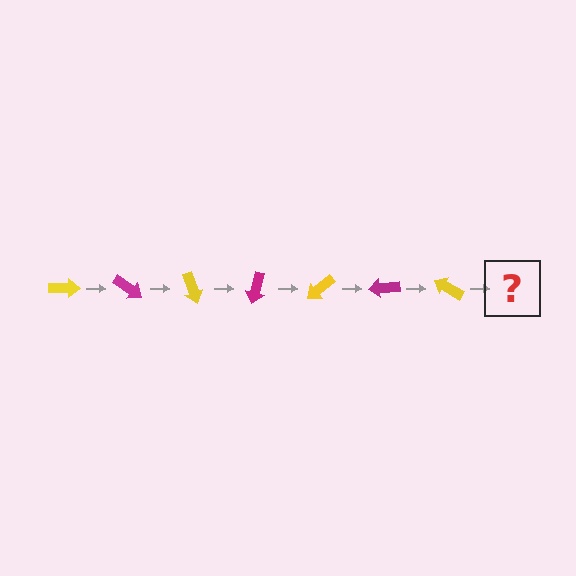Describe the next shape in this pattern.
It should be a magenta arrow, rotated 245 degrees from the start.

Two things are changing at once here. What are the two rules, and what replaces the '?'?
The two rules are that it rotates 35 degrees each step and the color cycles through yellow and magenta. The '?' should be a magenta arrow, rotated 245 degrees from the start.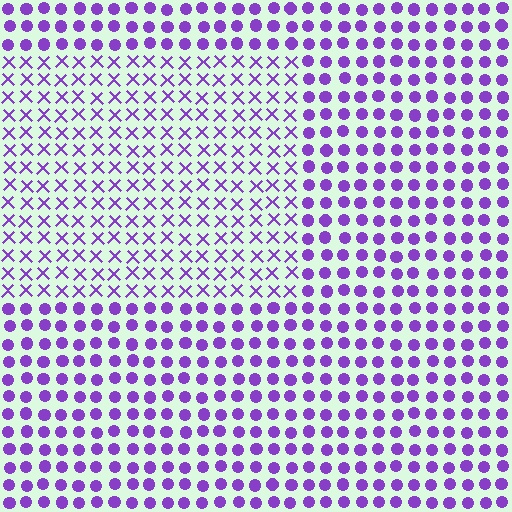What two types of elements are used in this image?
The image uses X marks inside the rectangle region and circles outside it.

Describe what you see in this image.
The image is filled with small purple elements arranged in a uniform grid. A rectangle-shaped region contains X marks, while the surrounding area contains circles. The boundary is defined purely by the change in element shape.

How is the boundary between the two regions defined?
The boundary is defined by a change in element shape: X marks inside vs. circles outside. All elements share the same color and spacing.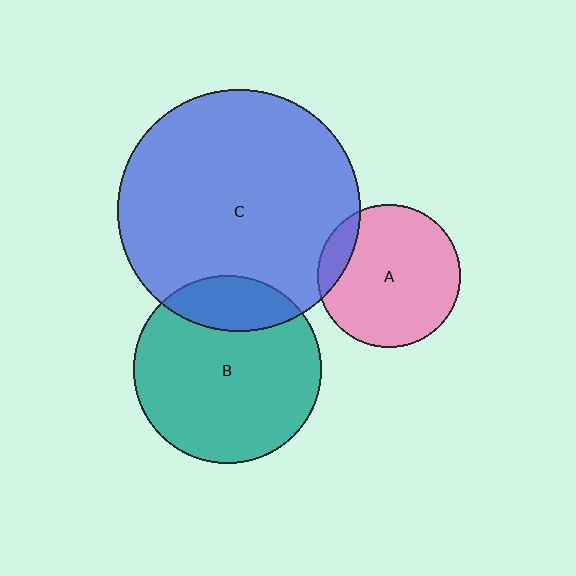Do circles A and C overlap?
Yes.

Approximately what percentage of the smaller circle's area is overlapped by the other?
Approximately 10%.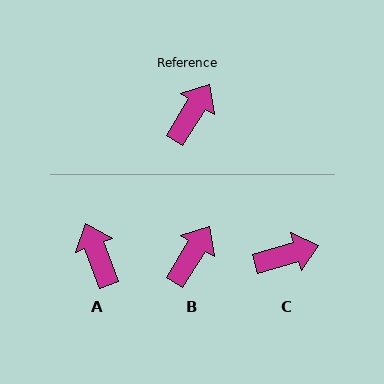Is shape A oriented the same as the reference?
No, it is off by about 53 degrees.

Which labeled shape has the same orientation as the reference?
B.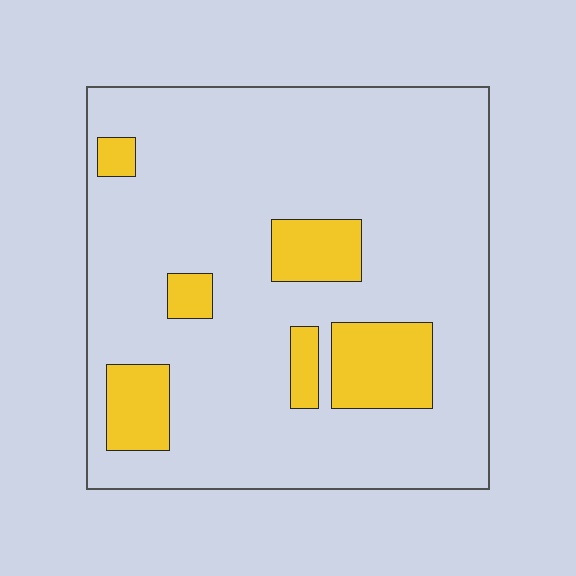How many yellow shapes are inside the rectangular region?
6.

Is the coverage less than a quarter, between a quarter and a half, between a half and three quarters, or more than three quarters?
Less than a quarter.